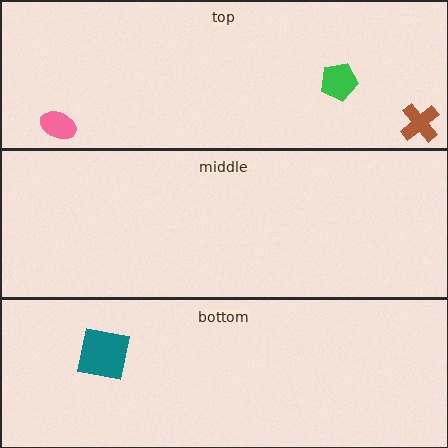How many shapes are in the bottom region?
1.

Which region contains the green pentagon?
The top region.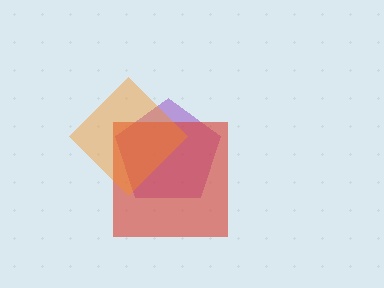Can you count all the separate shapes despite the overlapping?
Yes, there are 3 separate shapes.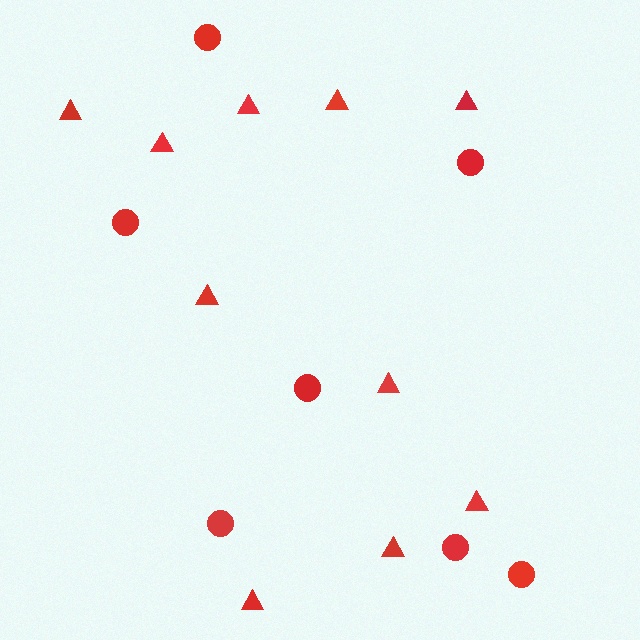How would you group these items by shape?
There are 2 groups: one group of circles (7) and one group of triangles (10).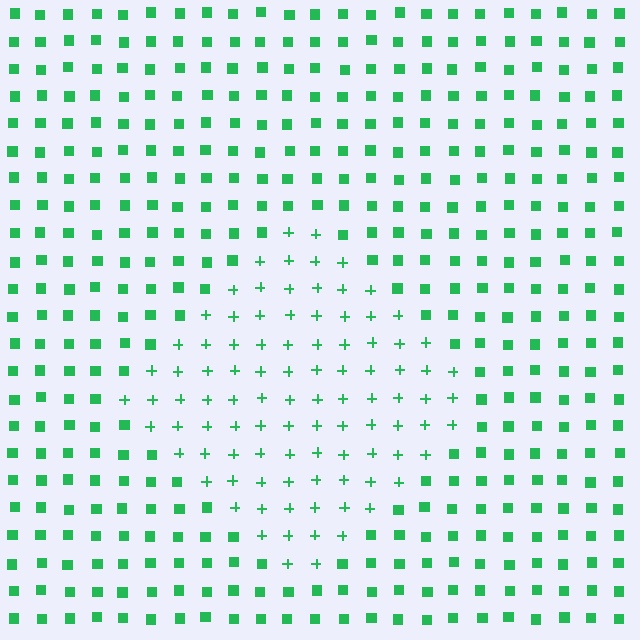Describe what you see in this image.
The image is filled with small green elements arranged in a uniform grid. A diamond-shaped region contains plus signs, while the surrounding area contains squares. The boundary is defined purely by the change in element shape.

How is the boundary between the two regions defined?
The boundary is defined by a change in element shape: plus signs inside vs. squares outside. All elements share the same color and spacing.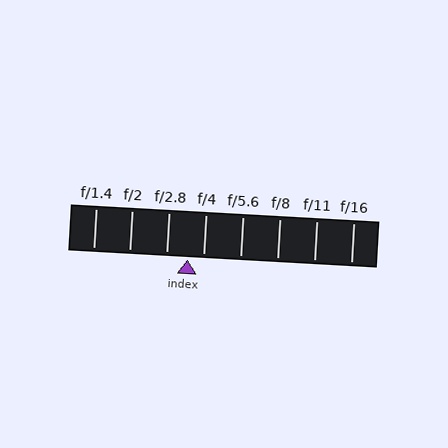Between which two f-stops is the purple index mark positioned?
The index mark is between f/2.8 and f/4.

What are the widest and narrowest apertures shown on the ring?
The widest aperture shown is f/1.4 and the narrowest is f/16.